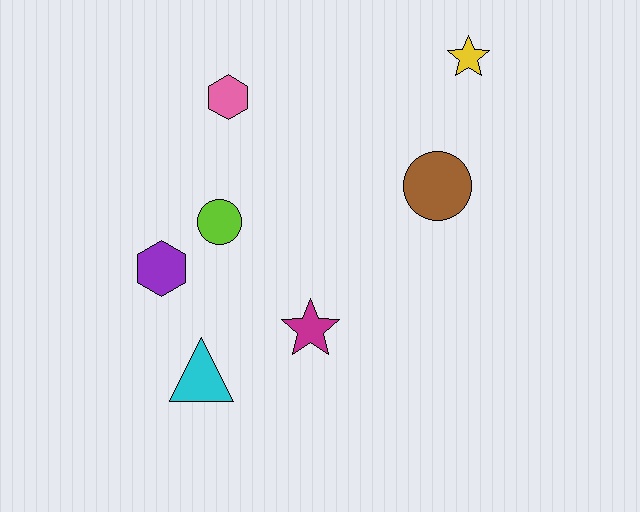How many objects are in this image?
There are 7 objects.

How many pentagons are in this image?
There are no pentagons.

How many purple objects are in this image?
There is 1 purple object.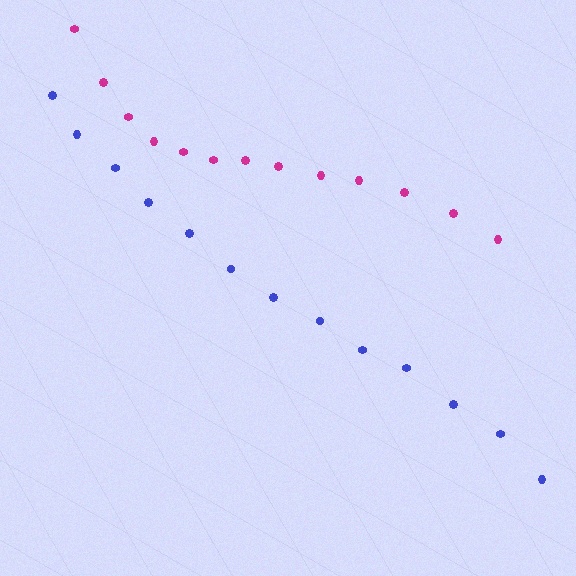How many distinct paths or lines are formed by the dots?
There are 2 distinct paths.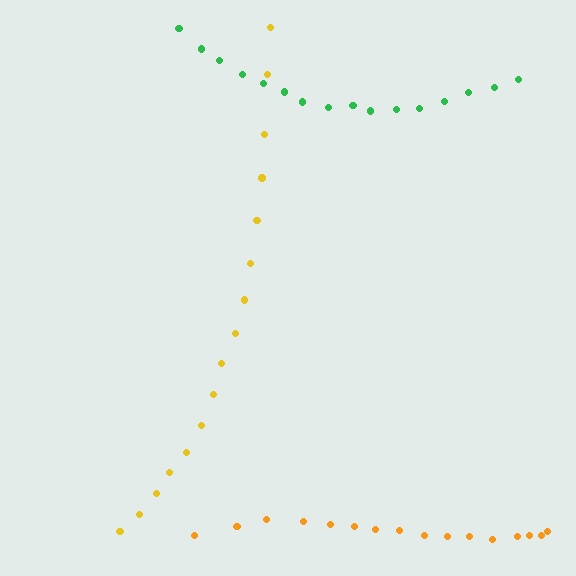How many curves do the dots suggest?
There are 3 distinct paths.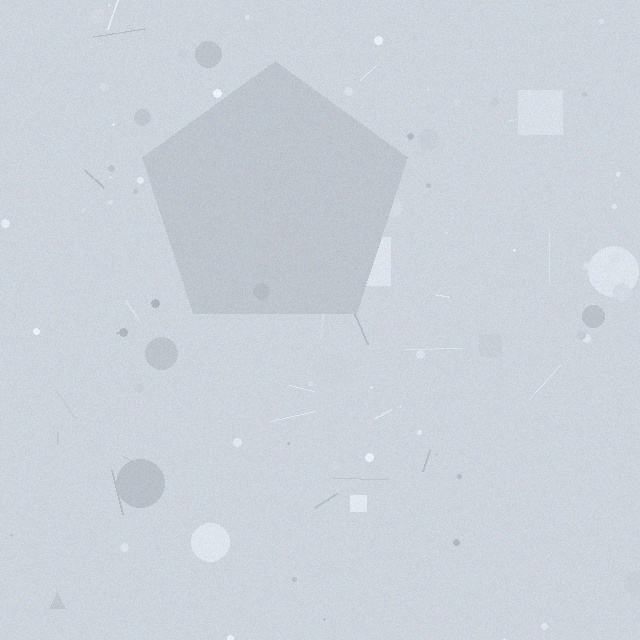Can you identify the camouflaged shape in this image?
The camouflaged shape is a pentagon.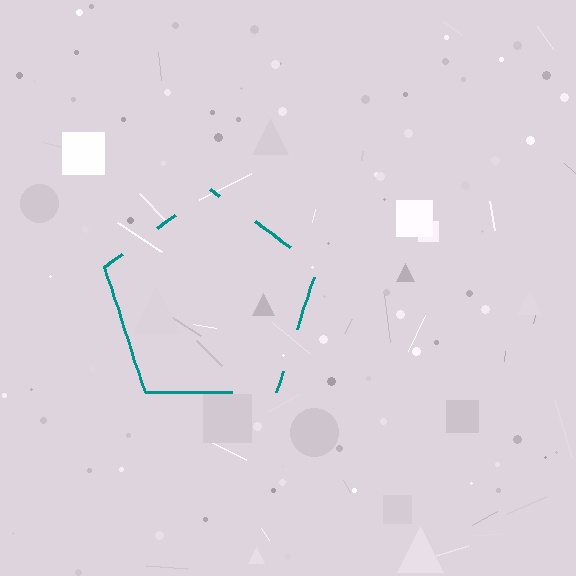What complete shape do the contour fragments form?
The contour fragments form a pentagon.